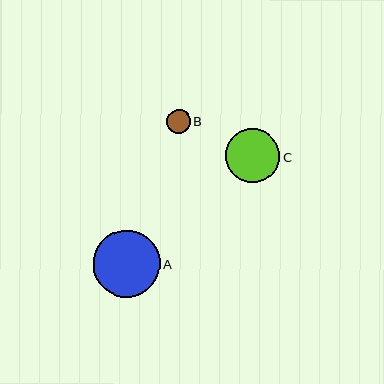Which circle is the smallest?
Circle B is the smallest with a size of approximately 24 pixels.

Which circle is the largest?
Circle A is the largest with a size of approximately 67 pixels.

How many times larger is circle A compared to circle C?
Circle A is approximately 1.2 times the size of circle C.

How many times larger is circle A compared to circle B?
Circle A is approximately 2.8 times the size of circle B.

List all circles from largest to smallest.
From largest to smallest: A, C, B.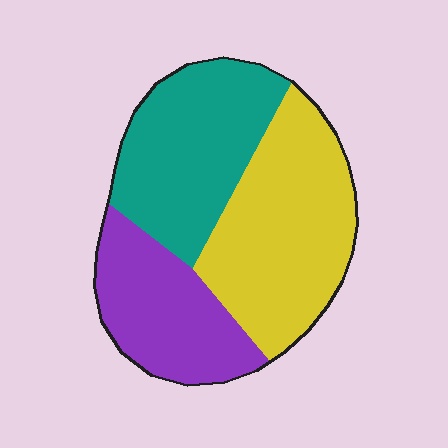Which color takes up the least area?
Purple, at roughly 25%.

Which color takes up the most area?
Yellow, at roughly 40%.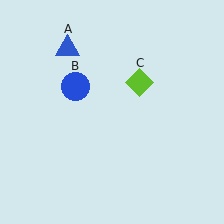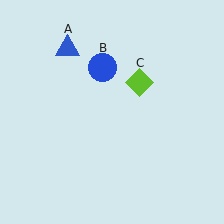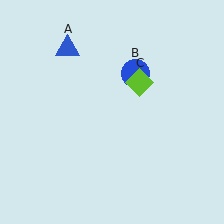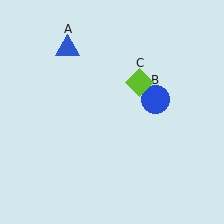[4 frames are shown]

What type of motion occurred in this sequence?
The blue circle (object B) rotated clockwise around the center of the scene.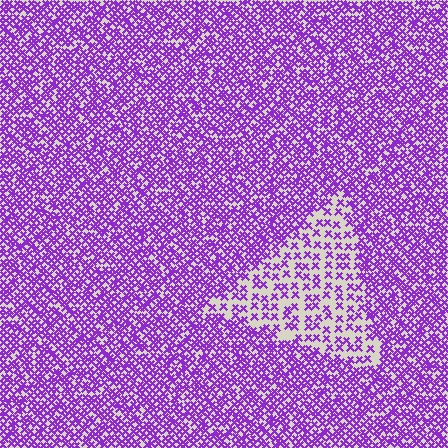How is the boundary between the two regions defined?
The boundary is defined by a change in element density (approximately 2.4x ratio). All elements are the same color, size, and shape.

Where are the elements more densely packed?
The elements are more densely packed outside the triangle boundary.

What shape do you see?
I see a triangle.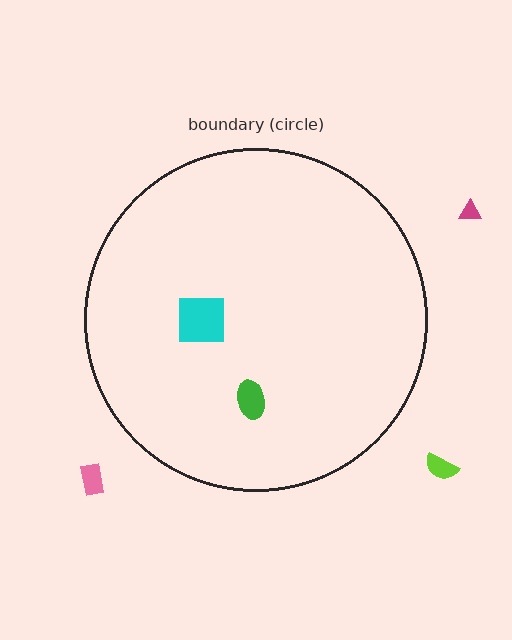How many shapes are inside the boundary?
2 inside, 3 outside.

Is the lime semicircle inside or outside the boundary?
Outside.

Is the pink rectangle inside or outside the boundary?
Outside.